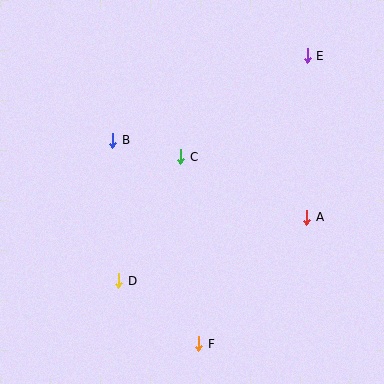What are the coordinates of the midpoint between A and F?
The midpoint between A and F is at (253, 281).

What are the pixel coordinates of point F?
Point F is at (199, 344).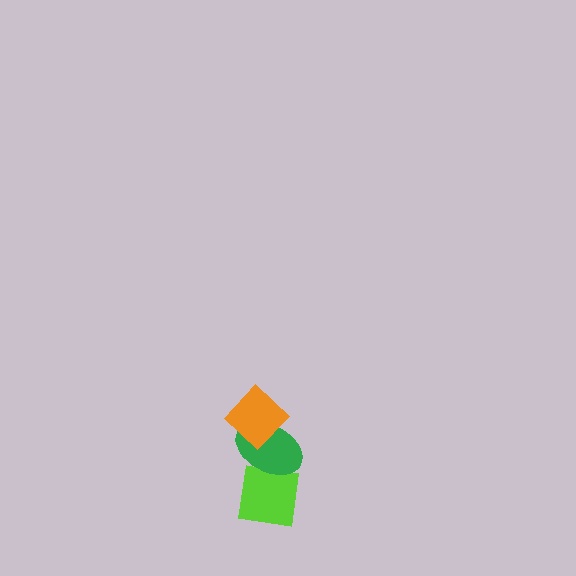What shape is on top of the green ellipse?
The orange diamond is on top of the green ellipse.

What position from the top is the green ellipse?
The green ellipse is 2nd from the top.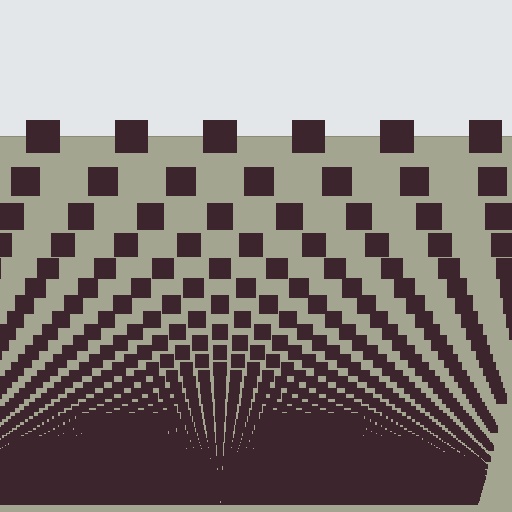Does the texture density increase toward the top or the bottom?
Density increases toward the bottom.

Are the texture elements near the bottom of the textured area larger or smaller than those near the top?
Smaller. The gradient is inverted — elements near the bottom are smaller and denser.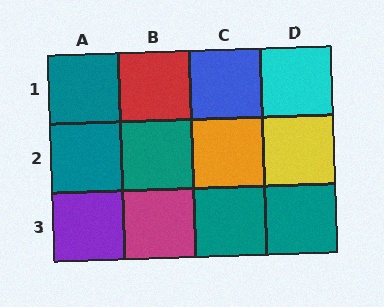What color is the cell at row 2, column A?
Teal.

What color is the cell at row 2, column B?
Teal.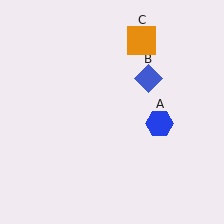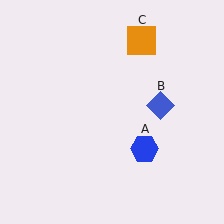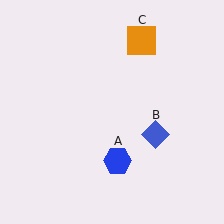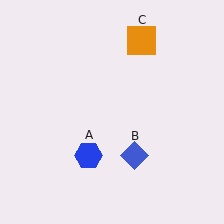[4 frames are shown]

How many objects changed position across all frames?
2 objects changed position: blue hexagon (object A), blue diamond (object B).